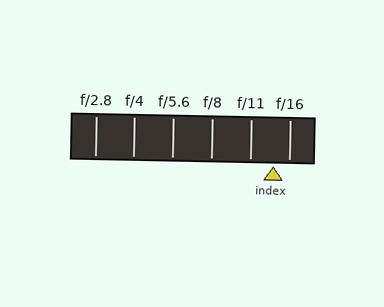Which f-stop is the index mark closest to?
The index mark is closest to f/16.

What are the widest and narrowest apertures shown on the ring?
The widest aperture shown is f/2.8 and the narrowest is f/16.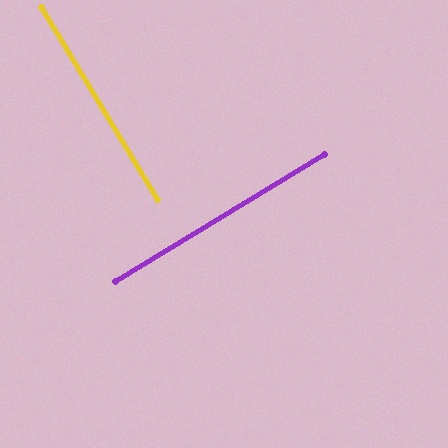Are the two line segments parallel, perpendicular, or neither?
Perpendicular — they meet at approximately 90°.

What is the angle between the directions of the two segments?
Approximately 90 degrees.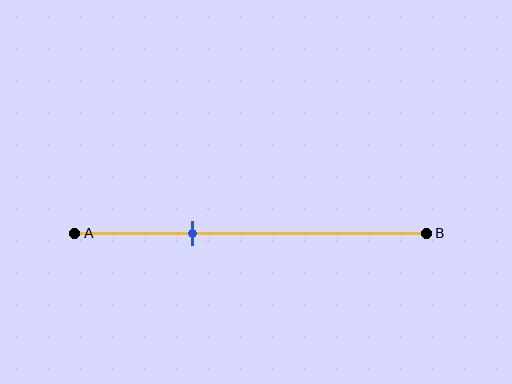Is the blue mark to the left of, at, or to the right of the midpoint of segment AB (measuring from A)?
The blue mark is to the left of the midpoint of segment AB.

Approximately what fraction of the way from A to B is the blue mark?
The blue mark is approximately 35% of the way from A to B.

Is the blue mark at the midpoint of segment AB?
No, the mark is at about 35% from A, not at the 50% midpoint.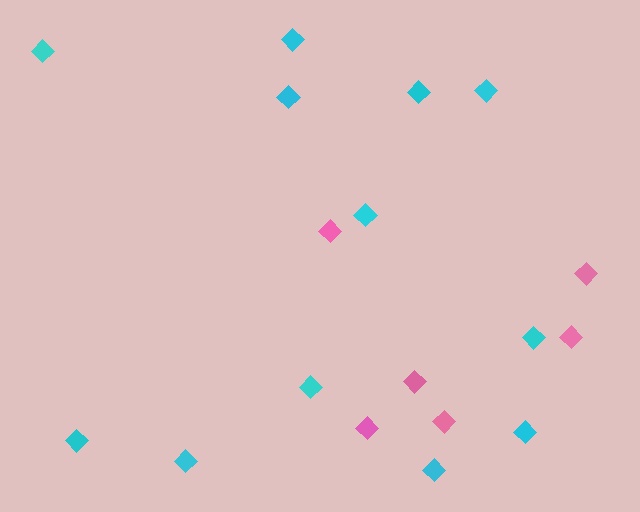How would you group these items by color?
There are 2 groups: one group of pink diamonds (6) and one group of cyan diamonds (12).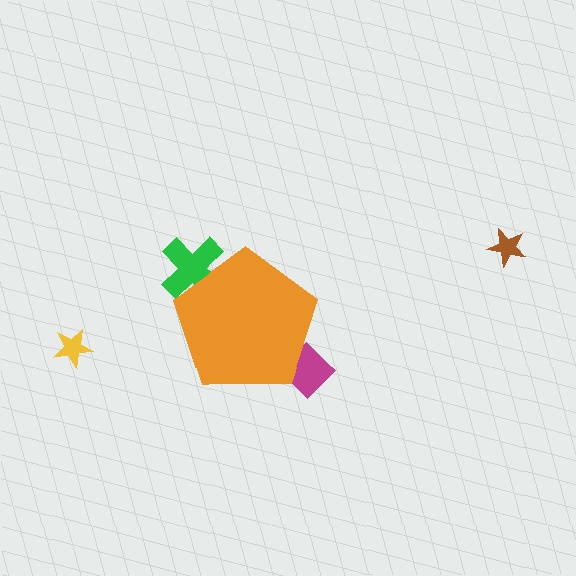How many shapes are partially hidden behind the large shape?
2 shapes are partially hidden.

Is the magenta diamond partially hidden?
Yes, the magenta diamond is partially hidden behind the orange pentagon.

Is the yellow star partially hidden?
No, the yellow star is fully visible.